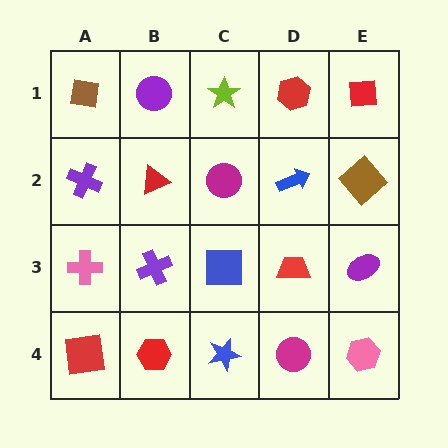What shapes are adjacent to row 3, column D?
A blue arrow (row 2, column D), a magenta circle (row 4, column D), a blue square (row 3, column C), a purple ellipse (row 3, column E).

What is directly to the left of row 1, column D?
A lime star.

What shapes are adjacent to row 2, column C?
A lime star (row 1, column C), a blue square (row 3, column C), a red triangle (row 2, column B), a blue arrow (row 2, column D).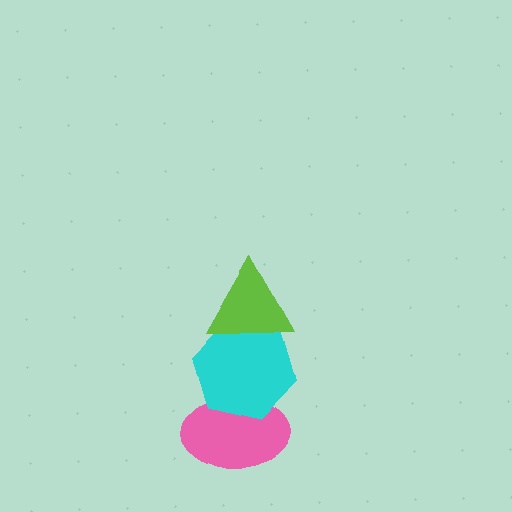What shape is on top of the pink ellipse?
The cyan hexagon is on top of the pink ellipse.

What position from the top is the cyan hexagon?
The cyan hexagon is 2nd from the top.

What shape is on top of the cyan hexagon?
The lime triangle is on top of the cyan hexagon.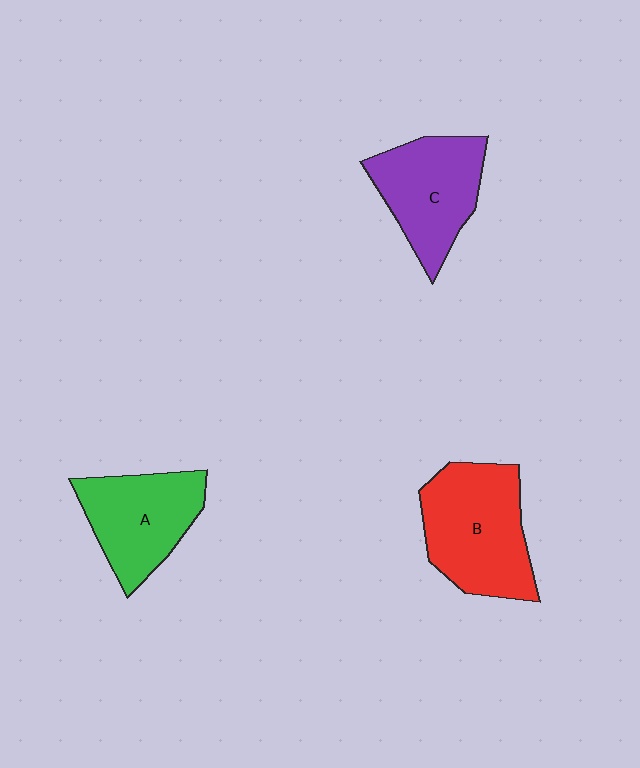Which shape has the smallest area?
Shape A (green).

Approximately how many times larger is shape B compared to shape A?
Approximately 1.2 times.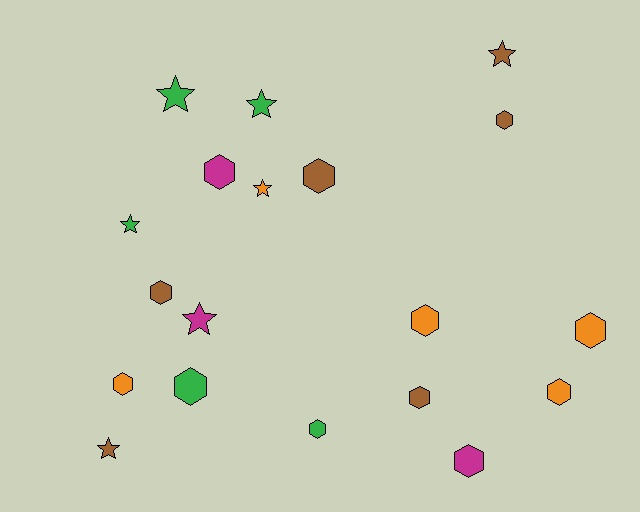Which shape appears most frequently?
Hexagon, with 12 objects.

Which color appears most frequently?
Brown, with 6 objects.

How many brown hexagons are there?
There are 4 brown hexagons.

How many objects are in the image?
There are 19 objects.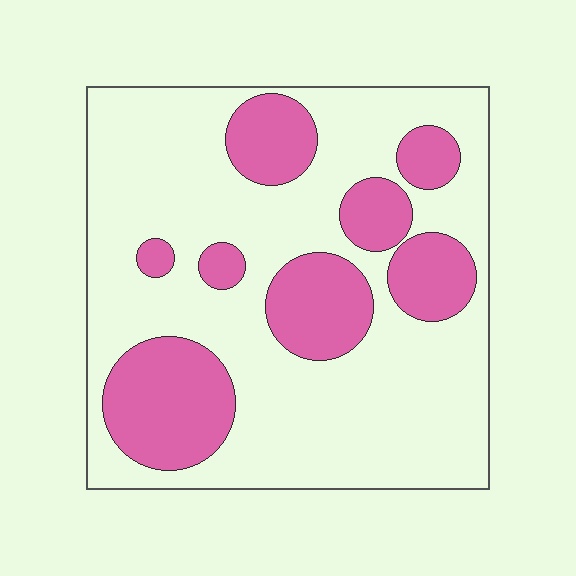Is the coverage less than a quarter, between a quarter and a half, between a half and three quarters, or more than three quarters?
Between a quarter and a half.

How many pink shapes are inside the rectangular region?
8.